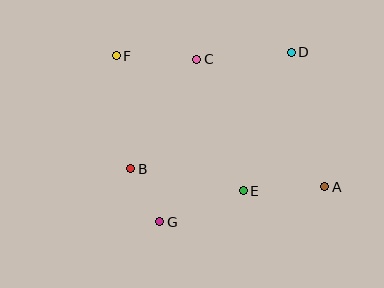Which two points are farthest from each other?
Points A and F are farthest from each other.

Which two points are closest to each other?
Points B and G are closest to each other.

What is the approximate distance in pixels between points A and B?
The distance between A and B is approximately 195 pixels.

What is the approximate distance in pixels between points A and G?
The distance between A and G is approximately 168 pixels.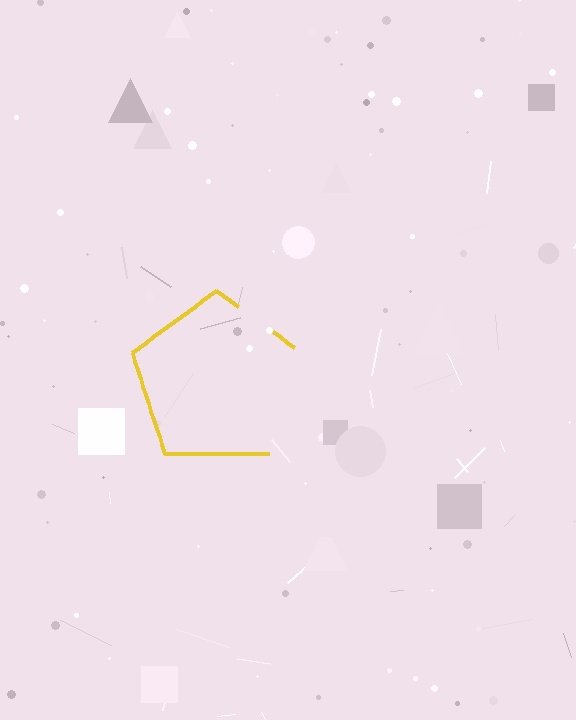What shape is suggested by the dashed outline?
The dashed outline suggests a pentagon.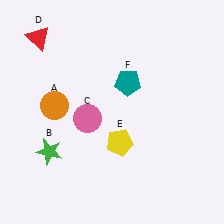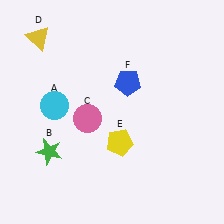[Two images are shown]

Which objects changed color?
A changed from orange to cyan. D changed from red to yellow. F changed from teal to blue.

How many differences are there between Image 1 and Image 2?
There are 3 differences between the two images.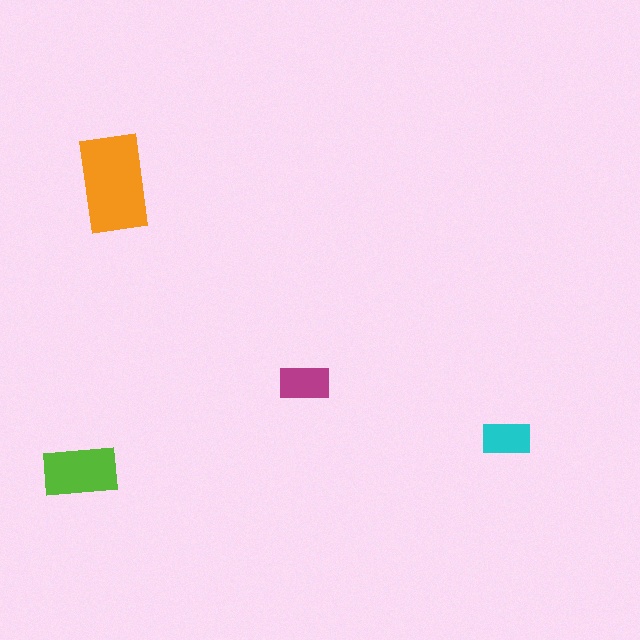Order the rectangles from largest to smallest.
the orange one, the lime one, the magenta one, the cyan one.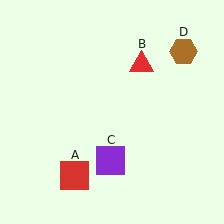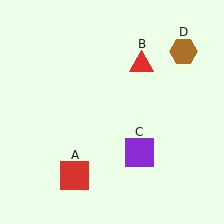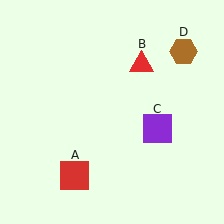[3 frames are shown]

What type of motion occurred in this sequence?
The purple square (object C) rotated counterclockwise around the center of the scene.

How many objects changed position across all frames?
1 object changed position: purple square (object C).